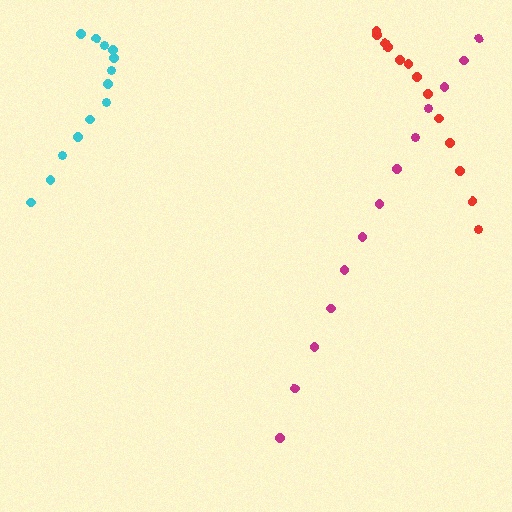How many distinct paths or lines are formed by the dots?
There are 3 distinct paths.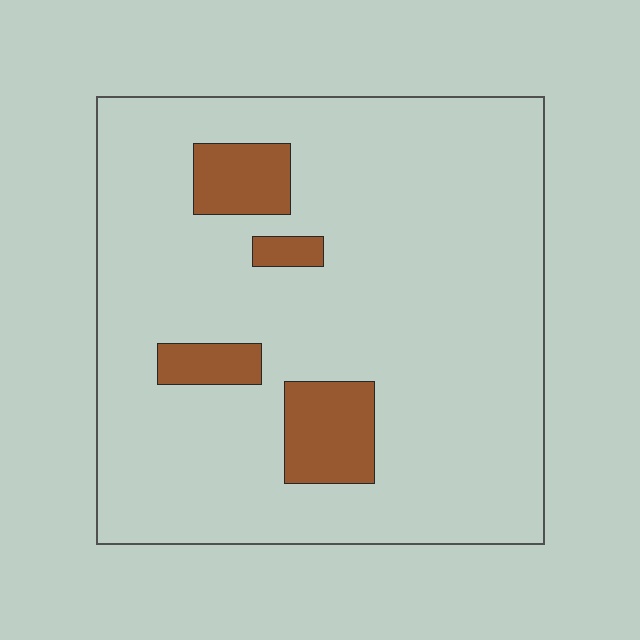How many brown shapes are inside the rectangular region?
4.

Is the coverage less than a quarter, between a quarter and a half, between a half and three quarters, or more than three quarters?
Less than a quarter.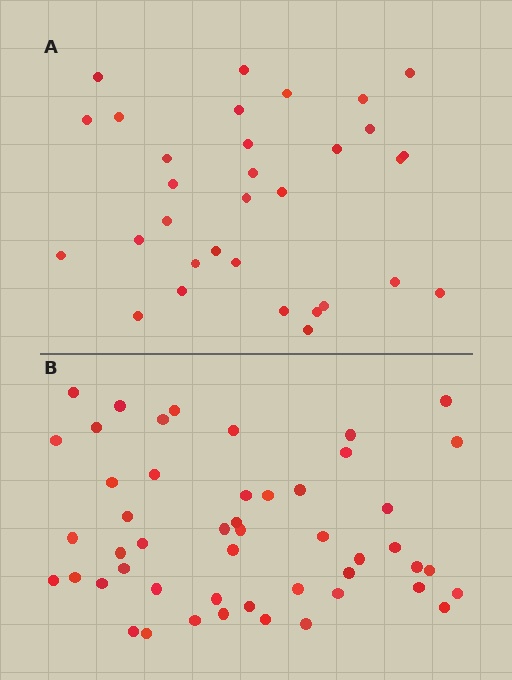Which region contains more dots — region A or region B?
Region B (the bottom region) has more dots.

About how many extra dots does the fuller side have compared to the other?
Region B has approximately 15 more dots than region A.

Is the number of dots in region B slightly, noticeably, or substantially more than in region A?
Region B has substantially more. The ratio is roughly 1.5 to 1.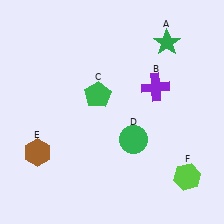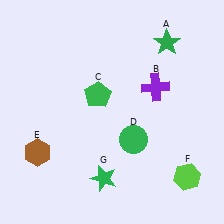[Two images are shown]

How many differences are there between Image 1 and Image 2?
There is 1 difference between the two images.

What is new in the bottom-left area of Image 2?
A green star (G) was added in the bottom-left area of Image 2.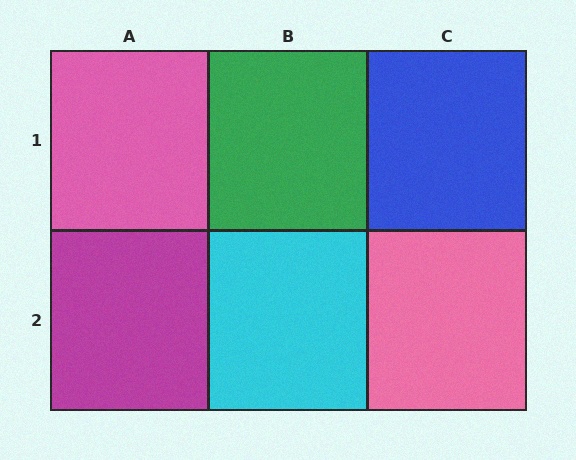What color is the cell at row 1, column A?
Pink.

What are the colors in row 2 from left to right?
Magenta, cyan, pink.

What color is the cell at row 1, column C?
Blue.